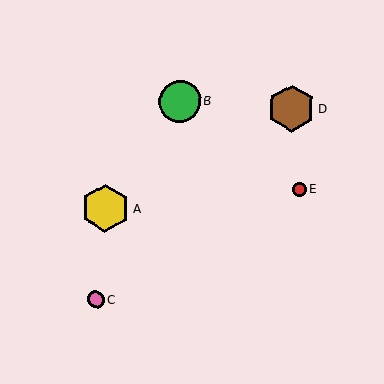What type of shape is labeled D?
Shape D is a brown hexagon.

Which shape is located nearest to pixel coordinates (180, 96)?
The green circle (labeled B) at (180, 101) is nearest to that location.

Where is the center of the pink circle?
The center of the pink circle is at (96, 299).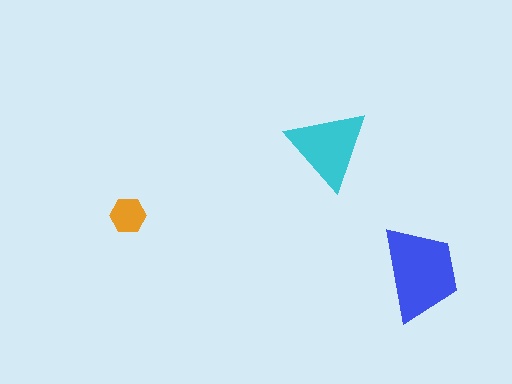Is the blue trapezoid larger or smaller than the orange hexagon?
Larger.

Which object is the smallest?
The orange hexagon.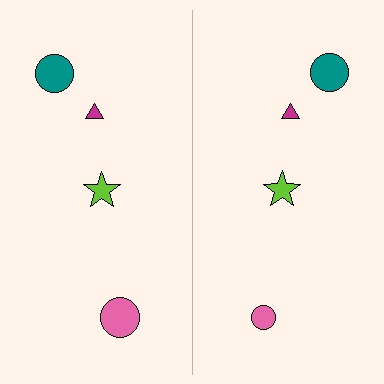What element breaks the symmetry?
The pink circle on the right side has a different size than its mirror counterpart.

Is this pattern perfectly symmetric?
No, the pattern is not perfectly symmetric. The pink circle on the right side has a different size than its mirror counterpart.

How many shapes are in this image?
There are 8 shapes in this image.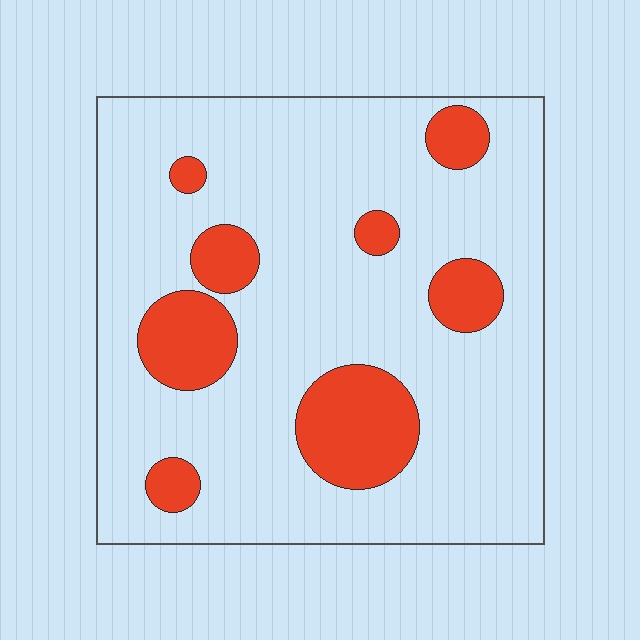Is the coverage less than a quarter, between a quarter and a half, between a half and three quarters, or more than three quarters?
Less than a quarter.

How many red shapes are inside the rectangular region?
8.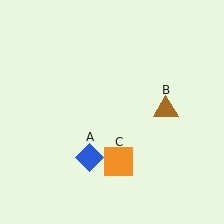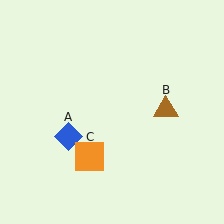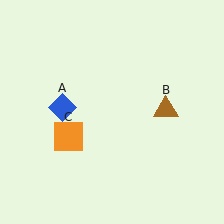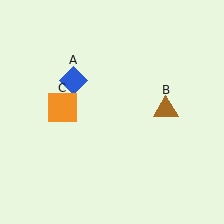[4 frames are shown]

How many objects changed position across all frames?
2 objects changed position: blue diamond (object A), orange square (object C).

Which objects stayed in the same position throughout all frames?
Brown triangle (object B) remained stationary.